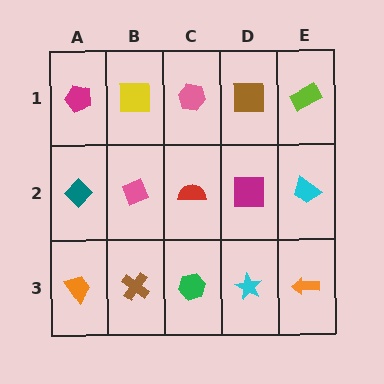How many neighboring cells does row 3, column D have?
3.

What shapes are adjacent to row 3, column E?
A cyan trapezoid (row 2, column E), a cyan star (row 3, column D).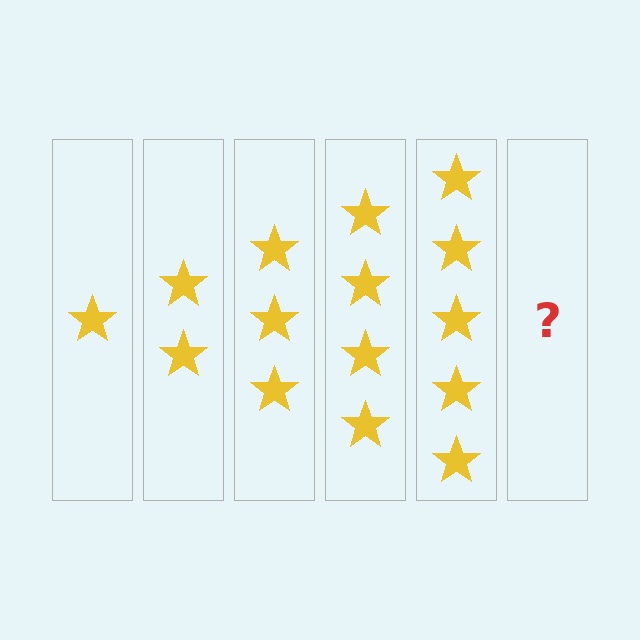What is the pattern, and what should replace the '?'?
The pattern is that each step adds one more star. The '?' should be 6 stars.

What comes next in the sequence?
The next element should be 6 stars.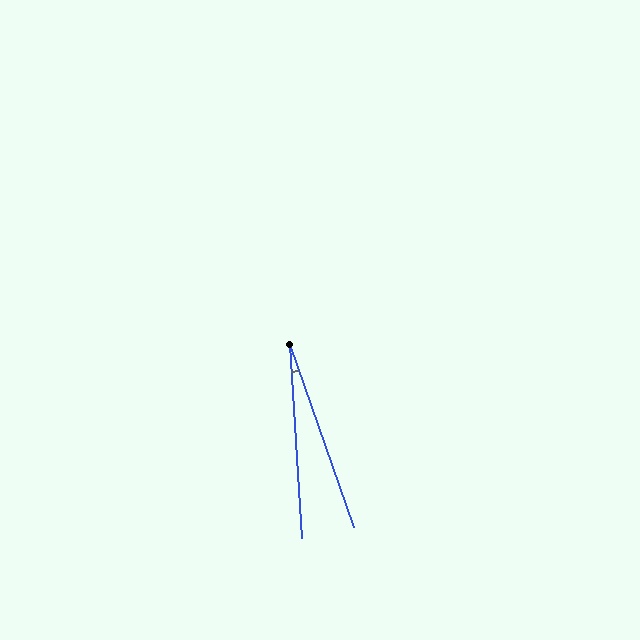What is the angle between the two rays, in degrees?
Approximately 16 degrees.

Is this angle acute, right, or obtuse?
It is acute.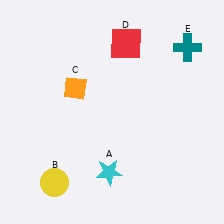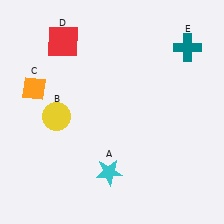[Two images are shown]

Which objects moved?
The objects that moved are: the yellow circle (B), the orange diamond (C), the red square (D).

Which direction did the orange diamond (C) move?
The orange diamond (C) moved left.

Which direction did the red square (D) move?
The red square (D) moved left.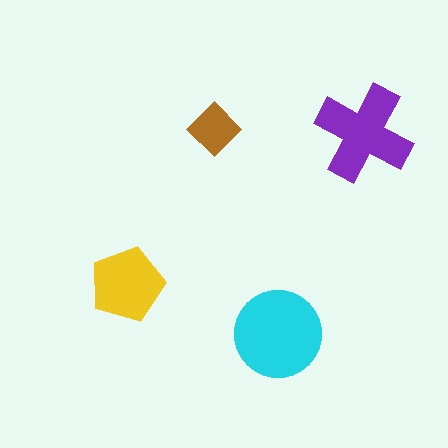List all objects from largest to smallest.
The cyan circle, the purple cross, the yellow pentagon, the brown diamond.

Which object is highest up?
The brown diamond is topmost.